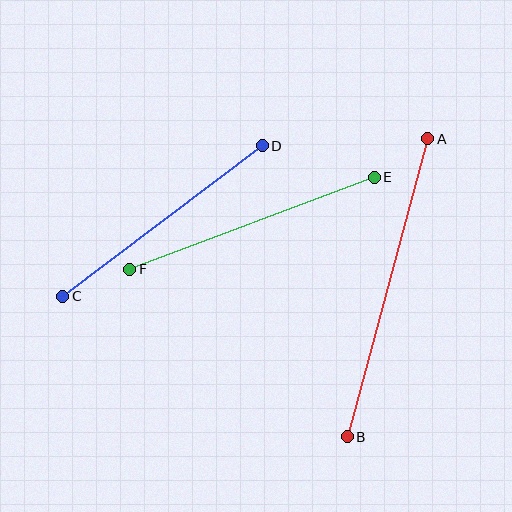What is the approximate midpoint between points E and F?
The midpoint is at approximately (252, 223) pixels.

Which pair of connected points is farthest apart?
Points A and B are farthest apart.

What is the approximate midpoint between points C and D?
The midpoint is at approximately (162, 221) pixels.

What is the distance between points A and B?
The distance is approximately 309 pixels.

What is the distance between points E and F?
The distance is approximately 261 pixels.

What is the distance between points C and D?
The distance is approximately 250 pixels.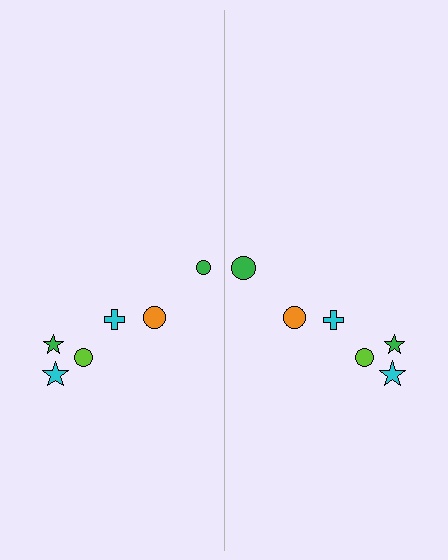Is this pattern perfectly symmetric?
No, the pattern is not perfectly symmetric. The green circle on the right side has a different size than its mirror counterpart.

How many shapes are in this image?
There are 12 shapes in this image.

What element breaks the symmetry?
The green circle on the right side has a different size than its mirror counterpart.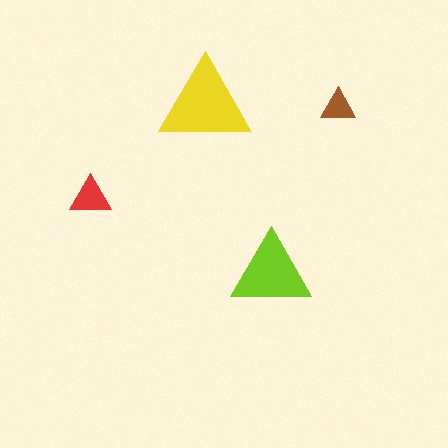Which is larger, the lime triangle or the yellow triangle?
The yellow one.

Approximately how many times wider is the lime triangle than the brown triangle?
About 2 times wider.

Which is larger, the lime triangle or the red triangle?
The lime one.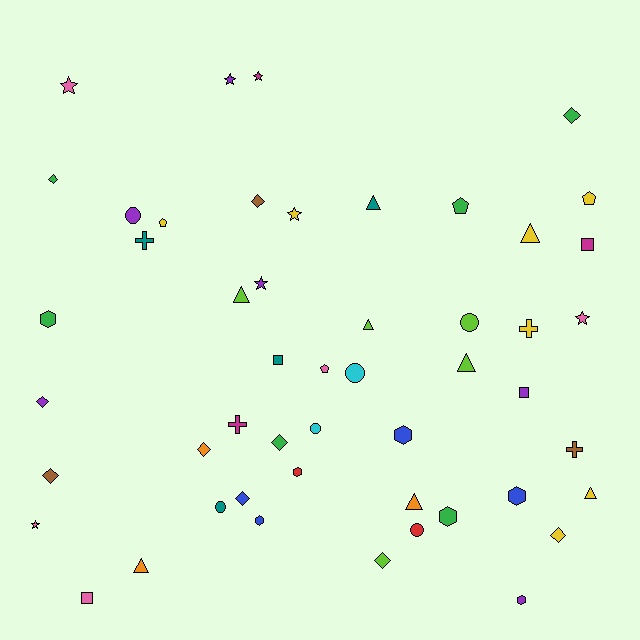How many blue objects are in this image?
There are 4 blue objects.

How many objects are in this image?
There are 50 objects.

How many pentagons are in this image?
There are 4 pentagons.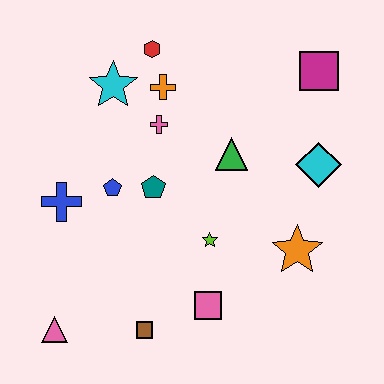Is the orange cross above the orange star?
Yes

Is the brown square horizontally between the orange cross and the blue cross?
Yes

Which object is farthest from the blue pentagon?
The magenta square is farthest from the blue pentagon.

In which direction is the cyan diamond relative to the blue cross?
The cyan diamond is to the right of the blue cross.